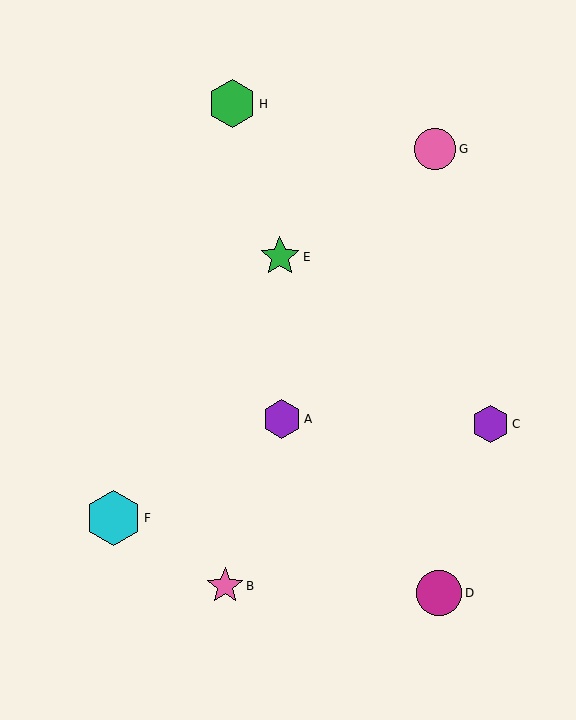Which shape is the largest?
The cyan hexagon (labeled F) is the largest.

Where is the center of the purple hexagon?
The center of the purple hexagon is at (282, 419).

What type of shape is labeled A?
Shape A is a purple hexagon.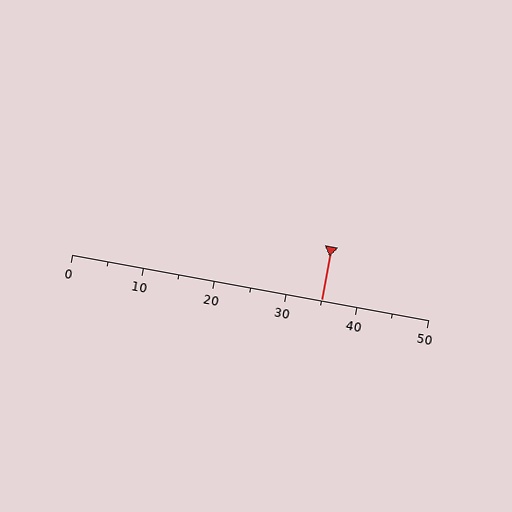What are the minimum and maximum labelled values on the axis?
The axis runs from 0 to 50.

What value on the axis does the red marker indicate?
The marker indicates approximately 35.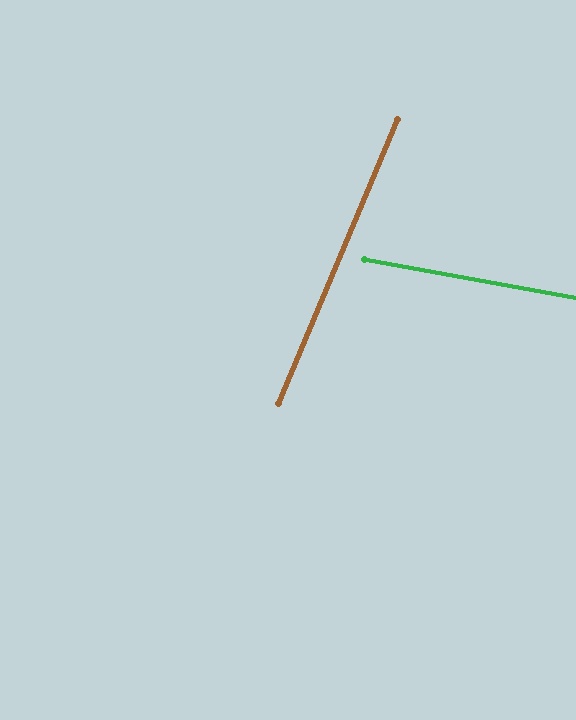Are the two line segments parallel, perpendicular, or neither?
Neither parallel nor perpendicular — they differ by about 78°.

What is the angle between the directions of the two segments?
Approximately 78 degrees.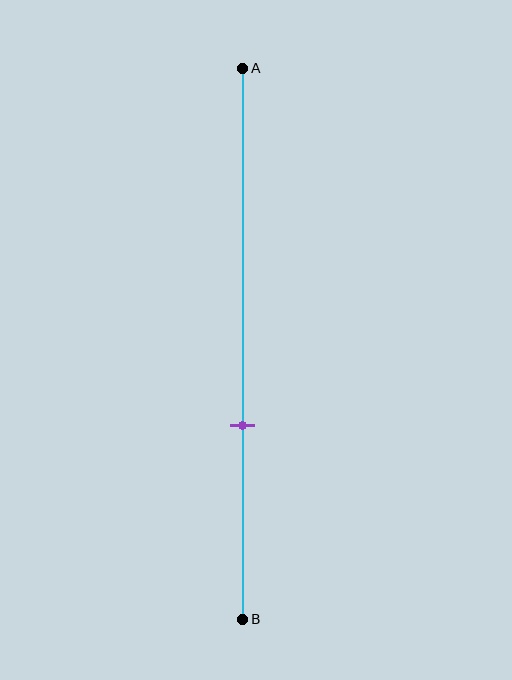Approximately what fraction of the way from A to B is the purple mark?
The purple mark is approximately 65% of the way from A to B.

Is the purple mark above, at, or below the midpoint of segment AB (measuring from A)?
The purple mark is below the midpoint of segment AB.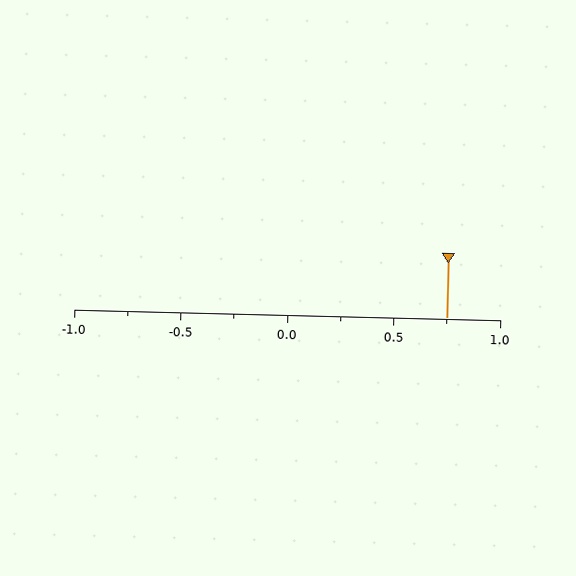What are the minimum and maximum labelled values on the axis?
The axis runs from -1.0 to 1.0.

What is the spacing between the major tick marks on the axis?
The major ticks are spaced 0.5 apart.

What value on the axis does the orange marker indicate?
The marker indicates approximately 0.75.